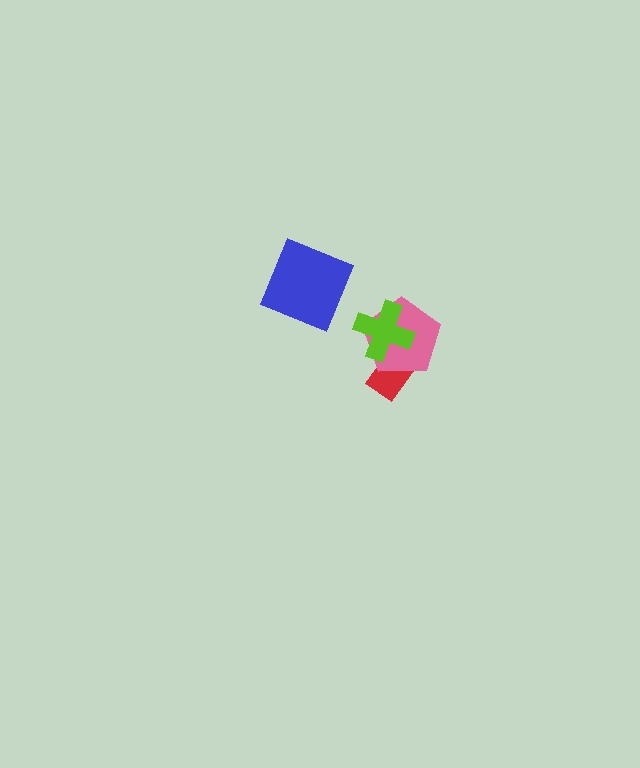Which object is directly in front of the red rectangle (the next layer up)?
The pink pentagon is directly in front of the red rectangle.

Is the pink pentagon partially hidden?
Yes, it is partially covered by another shape.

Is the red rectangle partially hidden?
Yes, it is partially covered by another shape.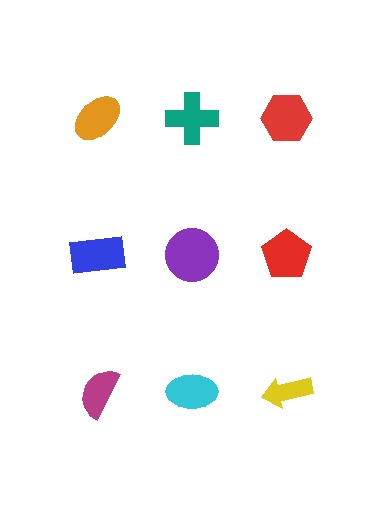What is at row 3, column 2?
A cyan ellipse.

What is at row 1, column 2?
A teal cross.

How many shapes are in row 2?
3 shapes.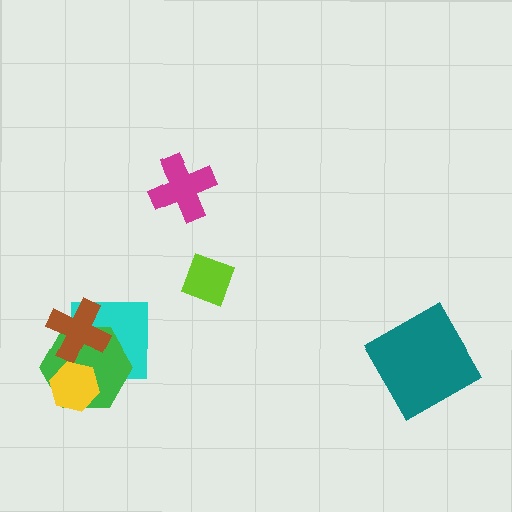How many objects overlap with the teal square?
0 objects overlap with the teal square.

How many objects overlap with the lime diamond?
0 objects overlap with the lime diamond.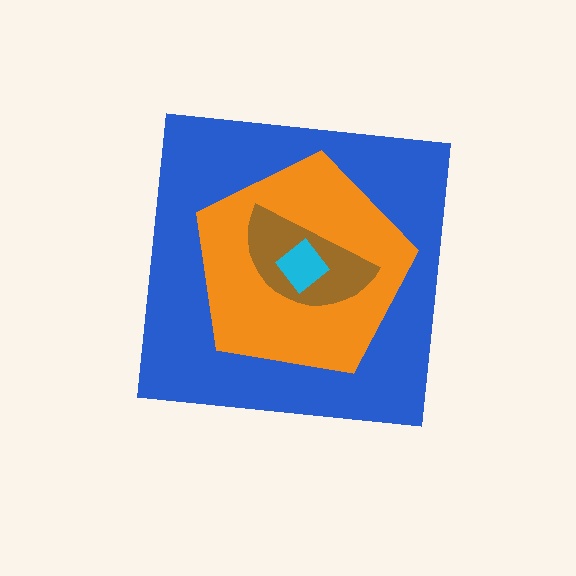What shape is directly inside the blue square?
The orange pentagon.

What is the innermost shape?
The cyan diamond.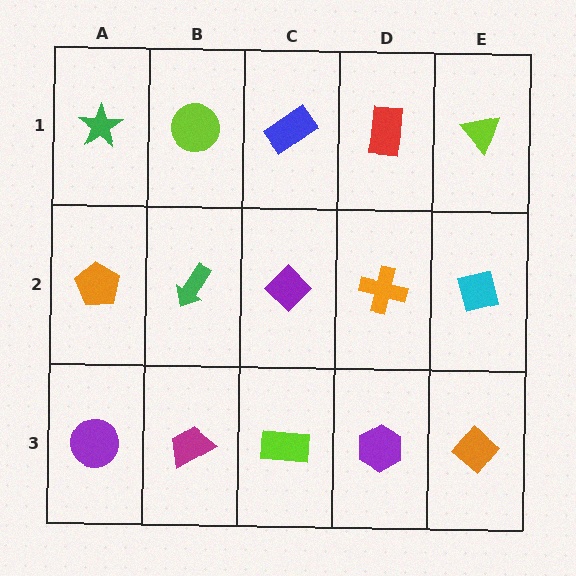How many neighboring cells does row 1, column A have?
2.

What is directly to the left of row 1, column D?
A blue rectangle.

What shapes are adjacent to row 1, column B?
A green arrow (row 2, column B), a green star (row 1, column A), a blue rectangle (row 1, column C).